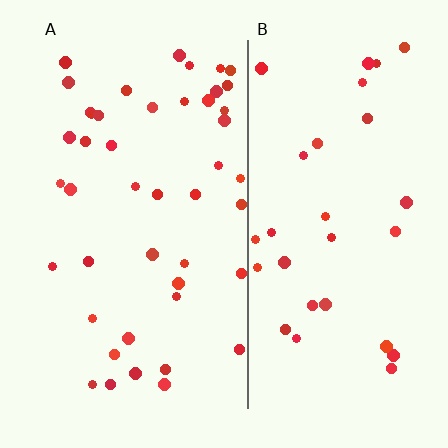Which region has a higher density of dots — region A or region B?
A (the left).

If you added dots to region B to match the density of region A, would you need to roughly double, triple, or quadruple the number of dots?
Approximately double.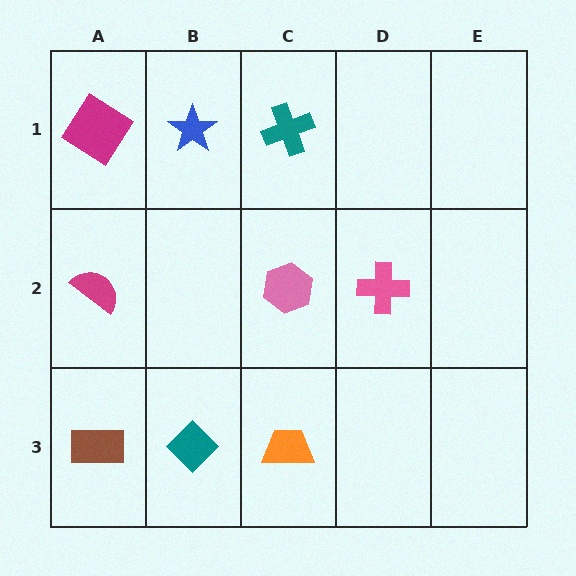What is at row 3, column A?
A brown rectangle.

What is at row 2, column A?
A magenta semicircle.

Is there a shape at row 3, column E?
No, that cell is empty.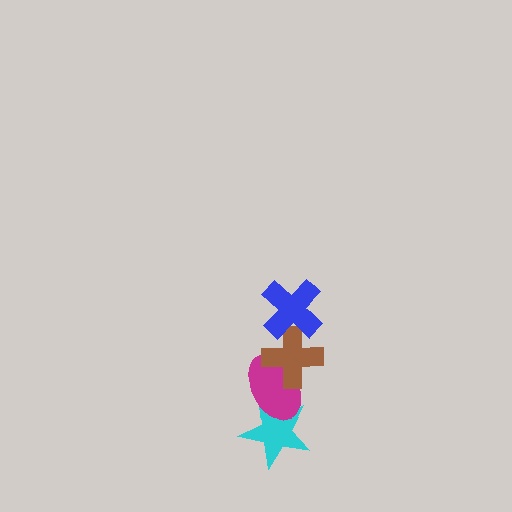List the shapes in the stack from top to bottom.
From top to bottom: the blue cross, the brown cross, the magenta ellipse, the cyan star.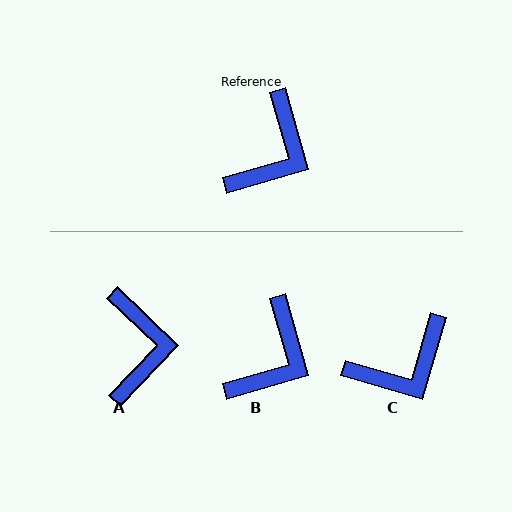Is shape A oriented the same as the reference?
No, it is off by about 30 degrees.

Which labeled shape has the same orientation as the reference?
B.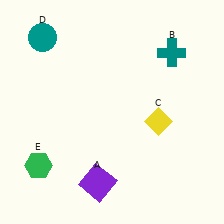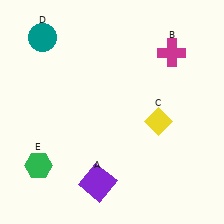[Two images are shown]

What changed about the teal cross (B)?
In Image 1, B is teal. In Image 2, it changed to magenta.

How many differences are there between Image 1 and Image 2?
There is 1 difference between the two images.